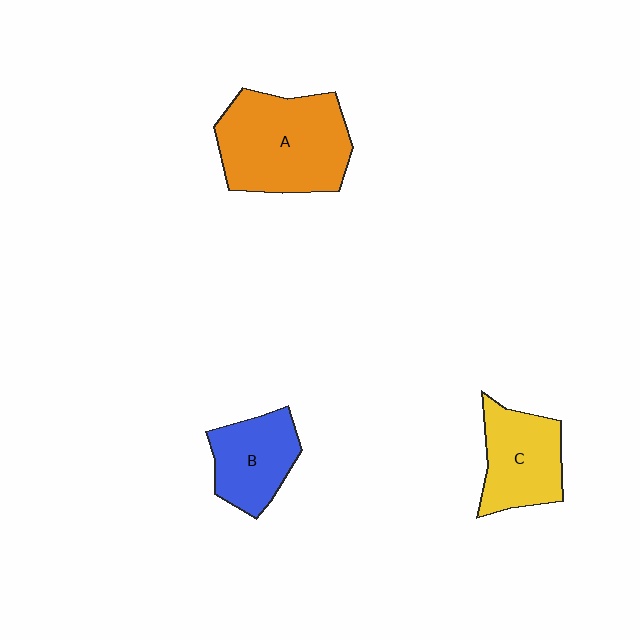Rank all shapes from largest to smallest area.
From largest to smallest: A (orange), C (yellow), B (blue).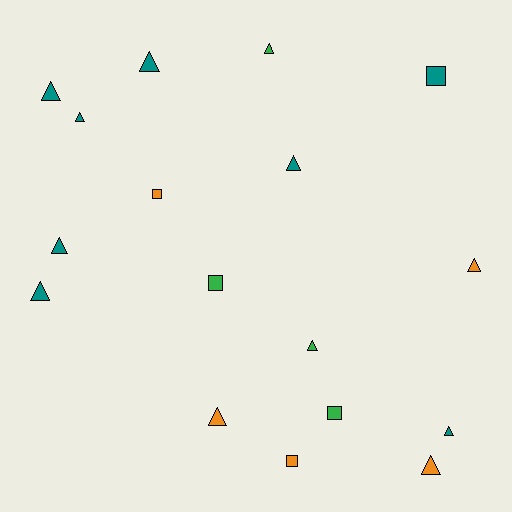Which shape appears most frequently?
Triangle, with 12 objects.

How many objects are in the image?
There are 17 objects.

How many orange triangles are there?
There are 3 orange triangles.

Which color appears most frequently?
Teal, with 8 objects.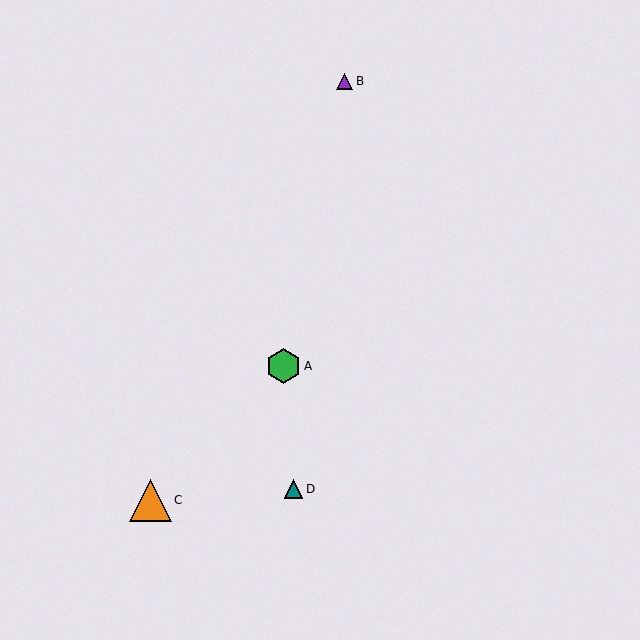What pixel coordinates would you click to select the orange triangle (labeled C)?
Click at (150, 500) to select the orange triangle C.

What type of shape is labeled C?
Shape C is an orange triangle.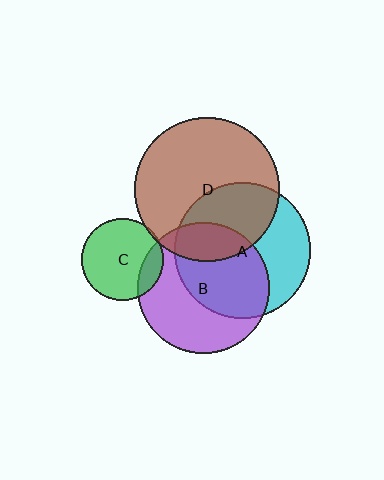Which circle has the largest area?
Circle D (brown).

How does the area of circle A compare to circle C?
Approximately 2.8 times.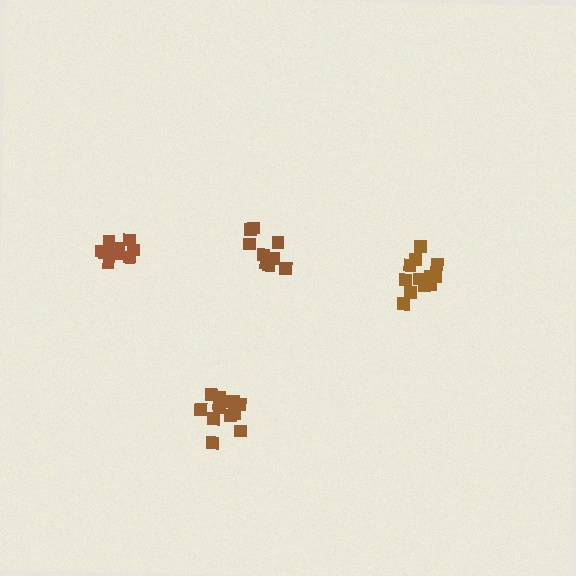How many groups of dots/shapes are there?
There are 4 groups.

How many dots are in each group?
Group 1: 14 dots, Group 2: 9 dots, Group 3: 12 dots, Group 4: 9 dots (44 total).